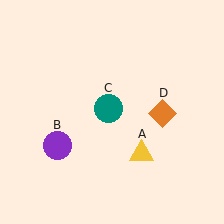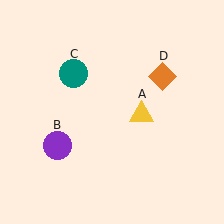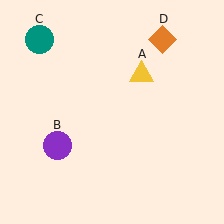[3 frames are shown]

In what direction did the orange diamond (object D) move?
The orange diamond (object D) moved up.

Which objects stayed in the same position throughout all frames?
Purple circle (object B) remained stationary.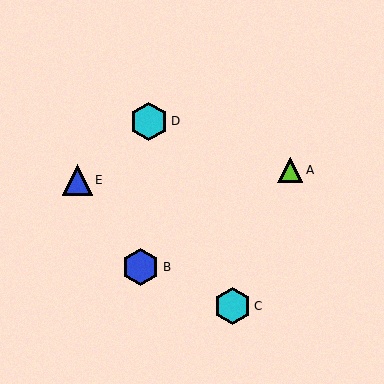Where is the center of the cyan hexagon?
The center of the cyan hexagon is at (233, 306).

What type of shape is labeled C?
Shape C is a cyan hexagon.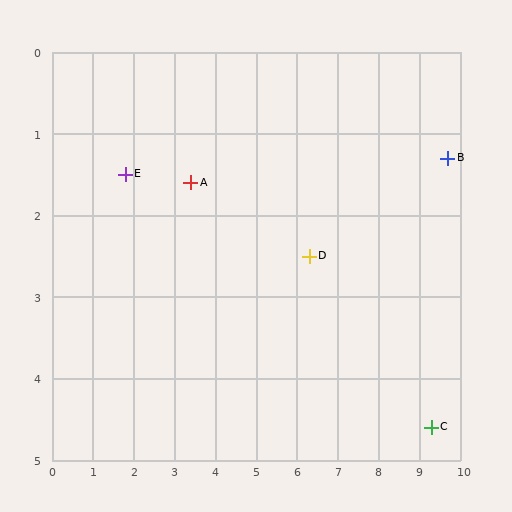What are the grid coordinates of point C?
Point C is at approximately (9.3, 4.6).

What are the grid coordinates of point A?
Point A is at approximately (3.4, 1.6).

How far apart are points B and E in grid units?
Points B and E are about 7.9 grid units apart.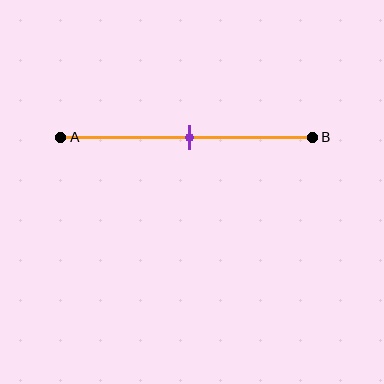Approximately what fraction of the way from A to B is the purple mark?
The purple mark is approximately 50% of the way from A to B.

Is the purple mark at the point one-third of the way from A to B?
No, the mark is at about 50% from A, not at the 33% one-third point.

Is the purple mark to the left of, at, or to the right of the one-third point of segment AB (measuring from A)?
The purple mark is to the right of the one-third point of segment AB.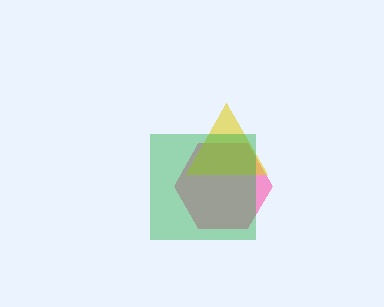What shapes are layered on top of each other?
The layered shapes are: a pink hexagon, a yellow triangle, a green square.